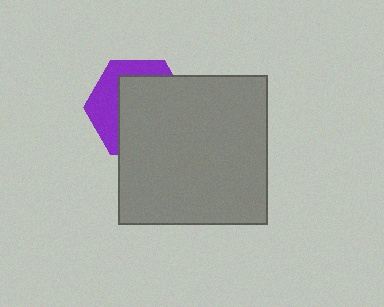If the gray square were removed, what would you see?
You would see the complete purple hexagon.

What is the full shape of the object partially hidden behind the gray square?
The partially hidden object is a purple hexagon.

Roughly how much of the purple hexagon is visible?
A small part of it is visible (roughly 36%).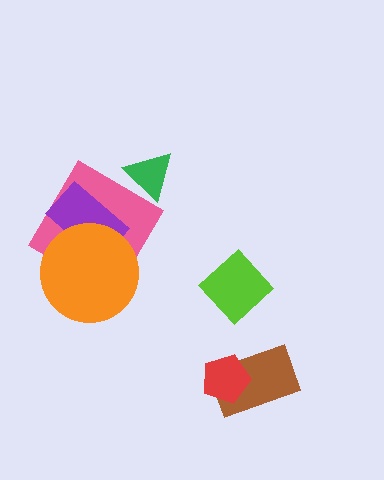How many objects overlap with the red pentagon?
1 object overlaps with the red pentagon.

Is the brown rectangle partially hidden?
Yes, it is partially covered by another shape.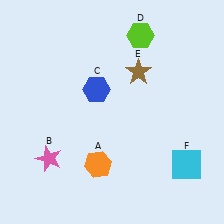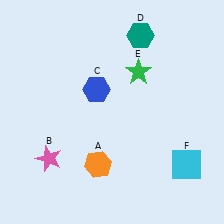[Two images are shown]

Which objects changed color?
D changed from lime to teal. E changed from brown to green.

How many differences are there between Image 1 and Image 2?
There are 2 differences between the two images.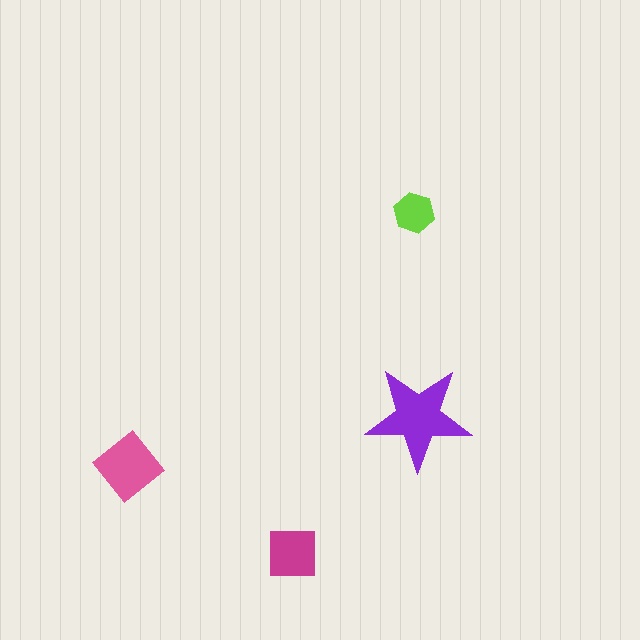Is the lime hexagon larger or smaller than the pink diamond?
Smaller.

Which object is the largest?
The purple star.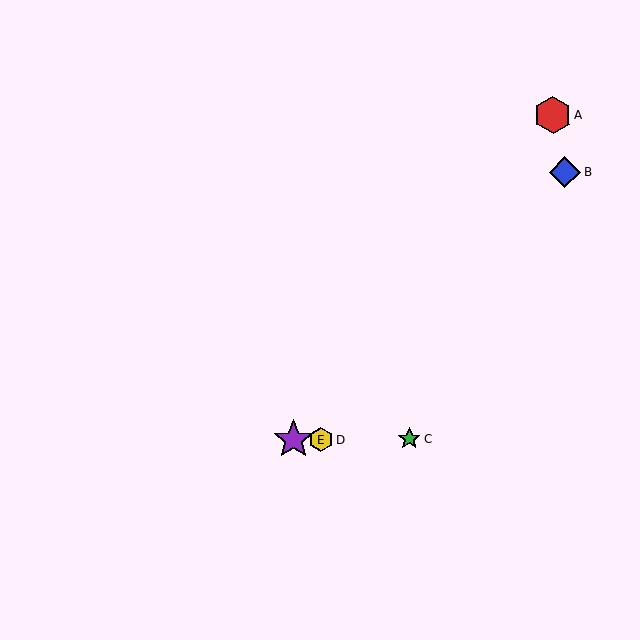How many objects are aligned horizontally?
3 objects (C, D, E) are aligned horizontally.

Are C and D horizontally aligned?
Yes, both are at y≈439.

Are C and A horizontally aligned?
No, C is at y≈439 and A is at y≈115.